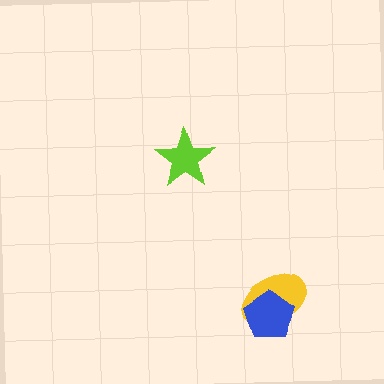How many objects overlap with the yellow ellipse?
1 object overlaps with the yellow ellipse.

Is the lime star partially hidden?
No, no other shape covers it.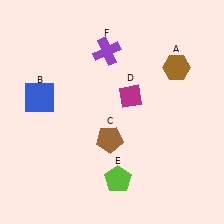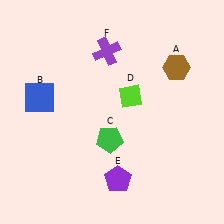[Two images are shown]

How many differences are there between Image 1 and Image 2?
There are 3 differences between the two images.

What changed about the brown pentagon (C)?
In Image 1, C is brown. In Image 2, it changed to green.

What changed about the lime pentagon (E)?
In Image 1, E is lime. In Image 2, it changed to purple.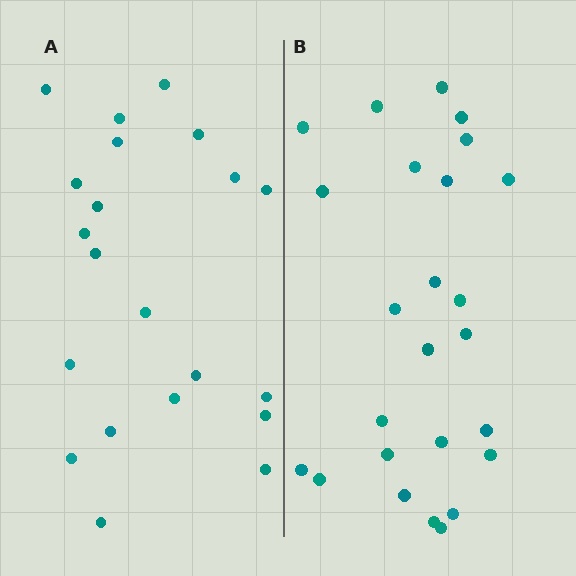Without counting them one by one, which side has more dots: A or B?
Region B (the right region) has more dots.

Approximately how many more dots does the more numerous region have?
Region B has about 4 more dots than region A.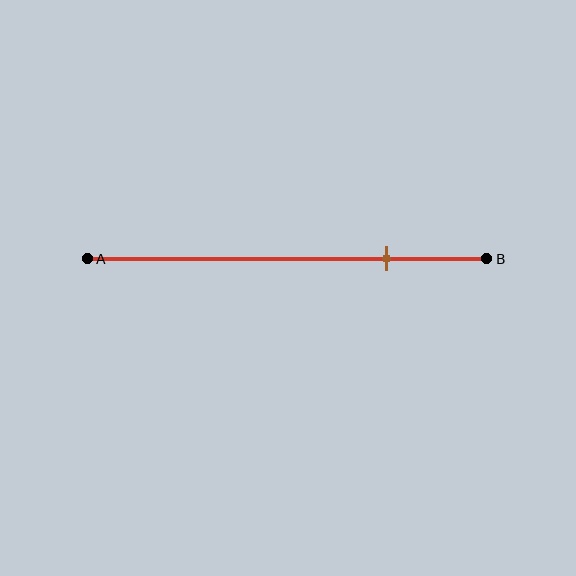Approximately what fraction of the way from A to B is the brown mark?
The brown mark is approximately 75% of the way from A to B.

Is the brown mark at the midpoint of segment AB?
No, the mark is at about 75% from A, not at the 50% midpoint.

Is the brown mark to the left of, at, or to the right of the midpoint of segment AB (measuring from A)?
The brown mark is to the right of the midpoint of segment AB.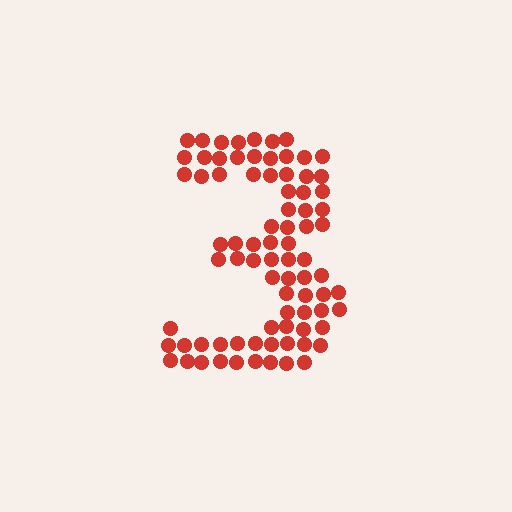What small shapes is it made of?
It is made of small circles.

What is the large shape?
The large shape is the digit 3.